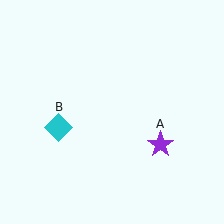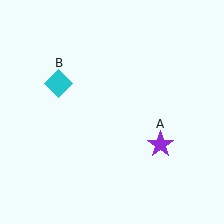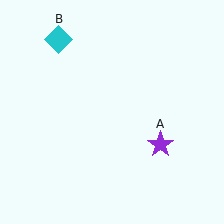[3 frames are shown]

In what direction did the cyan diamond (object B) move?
The cyan diamond (object B) moved up.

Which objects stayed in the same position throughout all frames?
Purple star (object A) remained stationary.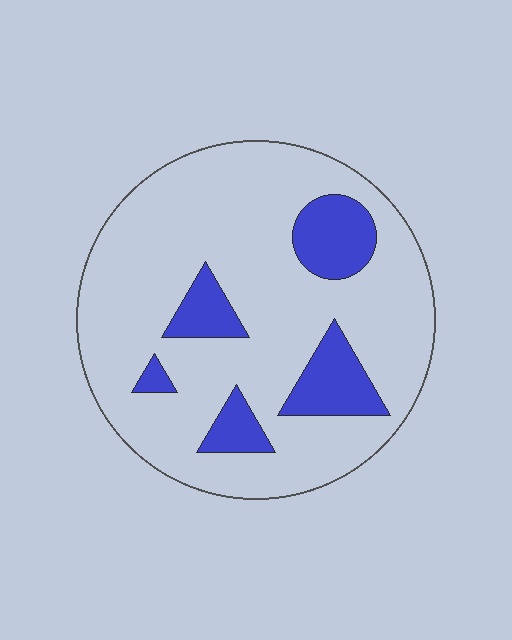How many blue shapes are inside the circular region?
5.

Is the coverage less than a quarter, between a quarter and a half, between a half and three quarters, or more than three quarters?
Less than a quarter.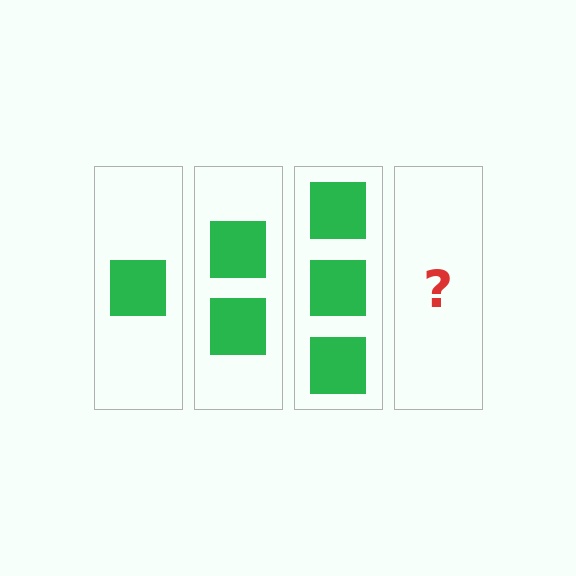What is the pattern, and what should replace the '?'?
The pattern is that each step adds one more square. The '?' should be 4 squares.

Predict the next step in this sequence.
The next step is 4 squares.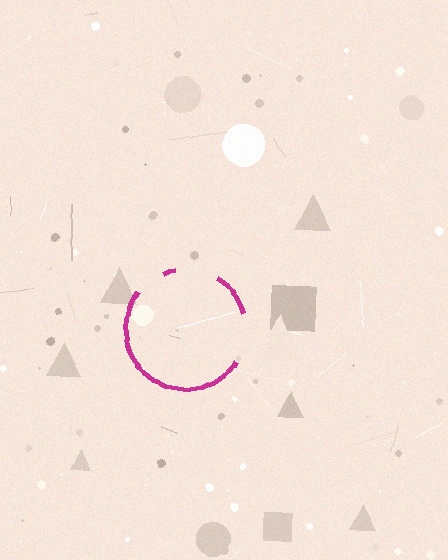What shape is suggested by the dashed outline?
The dashed outline suggests a circle.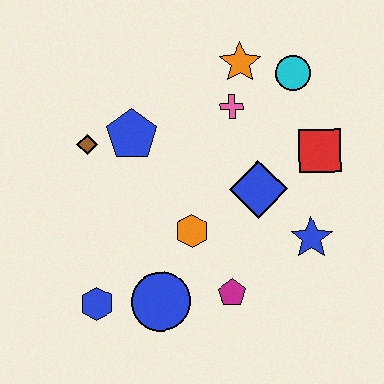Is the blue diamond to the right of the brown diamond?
Yes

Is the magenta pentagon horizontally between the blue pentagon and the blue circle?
No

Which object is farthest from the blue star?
The brown diamond is farthest from the blue star.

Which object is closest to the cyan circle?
The orange star is closest to the cyan circle.